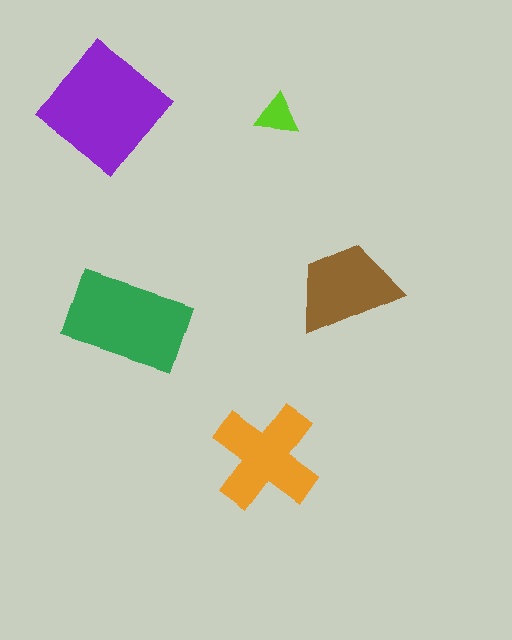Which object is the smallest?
The lime triangle.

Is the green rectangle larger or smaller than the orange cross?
Larger.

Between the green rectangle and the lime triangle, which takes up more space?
The green rectangle.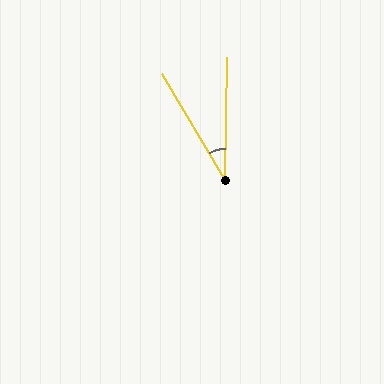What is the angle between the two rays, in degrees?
Approximately 32 degrees.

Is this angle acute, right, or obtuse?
It is acute.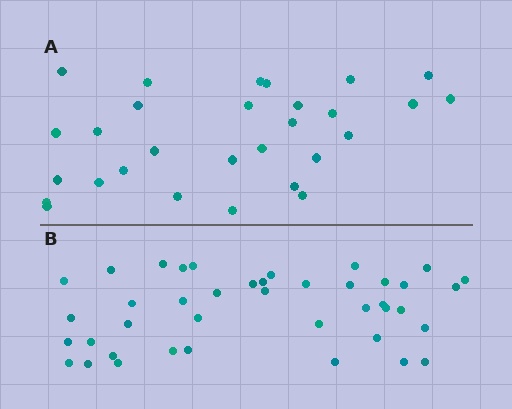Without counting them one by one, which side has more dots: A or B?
Region B (the bottom region) has more dots.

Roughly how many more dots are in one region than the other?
Region B has roughly 12 or so more dots than region A.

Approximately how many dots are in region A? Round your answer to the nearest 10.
About 30 dots. (The exact count is 29, which rounds to 30.)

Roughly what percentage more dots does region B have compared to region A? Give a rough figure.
About 40% more.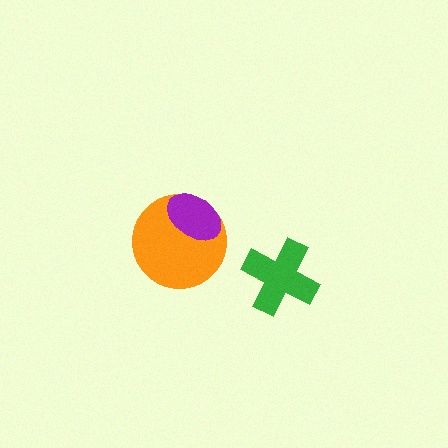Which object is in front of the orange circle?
The purple ellipse is in front of the orange circle.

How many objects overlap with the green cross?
0 objects overlap with the green cross.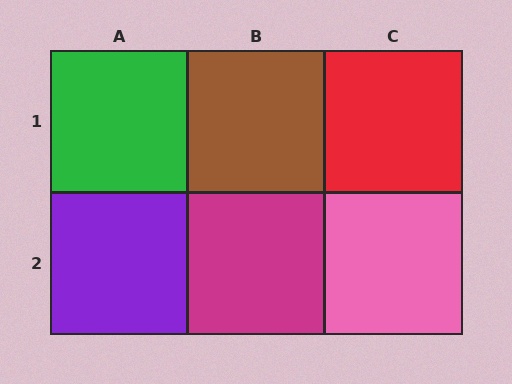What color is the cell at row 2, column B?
Magenta.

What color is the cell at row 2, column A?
Purple.